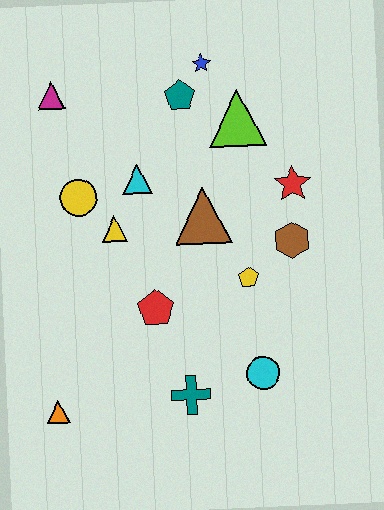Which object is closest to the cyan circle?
The teal cross is closest to the cyan circle.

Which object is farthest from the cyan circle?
The magenta triangle is farthest from the cyan circle.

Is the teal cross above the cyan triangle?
No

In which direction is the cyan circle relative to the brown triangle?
The cyan circle is below the brown triangle.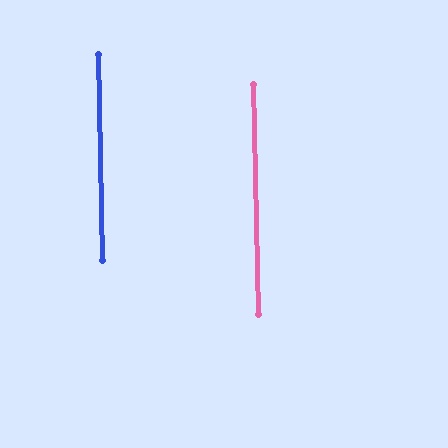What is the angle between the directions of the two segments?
Approximately 0 degrees.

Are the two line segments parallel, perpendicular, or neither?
Parallel — their directions differ by only 0.0°.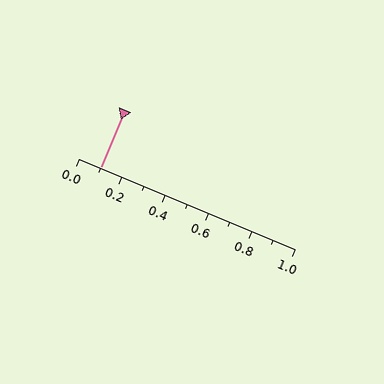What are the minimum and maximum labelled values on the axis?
The axis runs from 0.0 to 1.0.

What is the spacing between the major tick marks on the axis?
The major ticks are spaced 0.2 apart.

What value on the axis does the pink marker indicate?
The marker indicates approximately 0.1.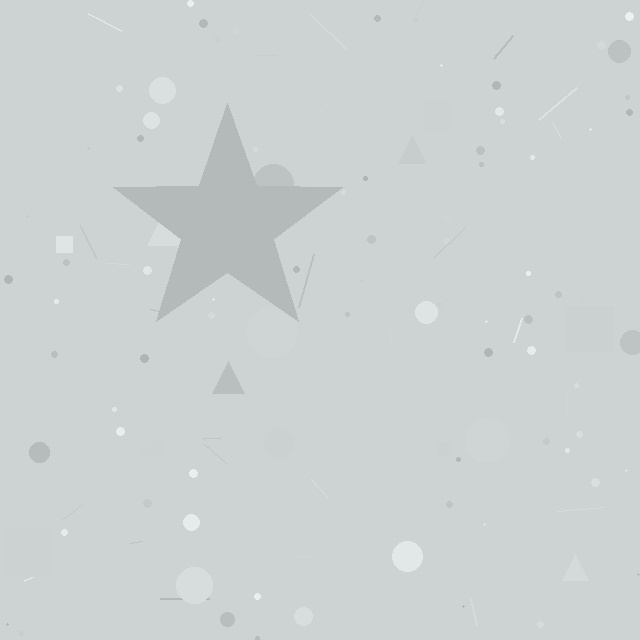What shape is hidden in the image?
A star is hidden in the image.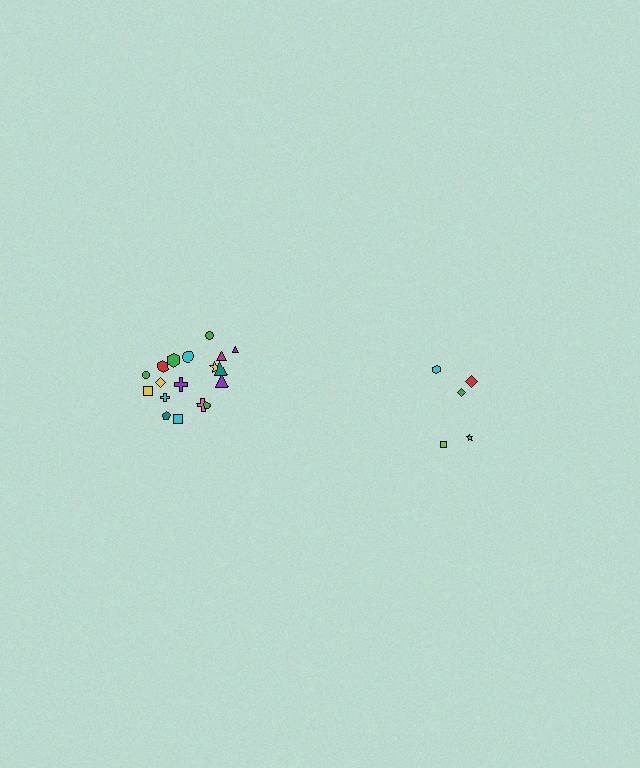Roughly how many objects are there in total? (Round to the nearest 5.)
Roughly 25 objects in total.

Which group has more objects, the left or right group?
The left group.